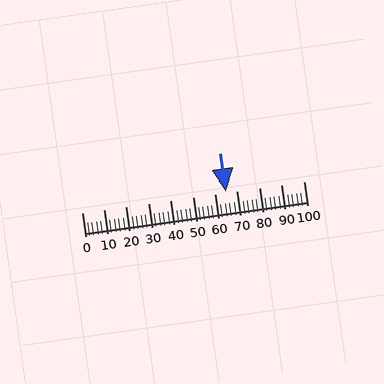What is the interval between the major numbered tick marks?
The major tick marks are spaced 10 units apart.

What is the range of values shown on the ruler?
The ruler shows values from 0 to 100.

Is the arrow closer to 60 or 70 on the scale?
The arrow is closer to 60.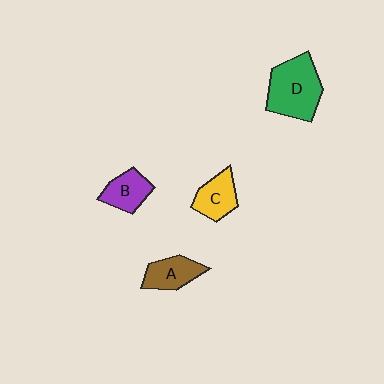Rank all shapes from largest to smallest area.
From largest to smallest: D (green), A (brown), C (yellow), B (purple).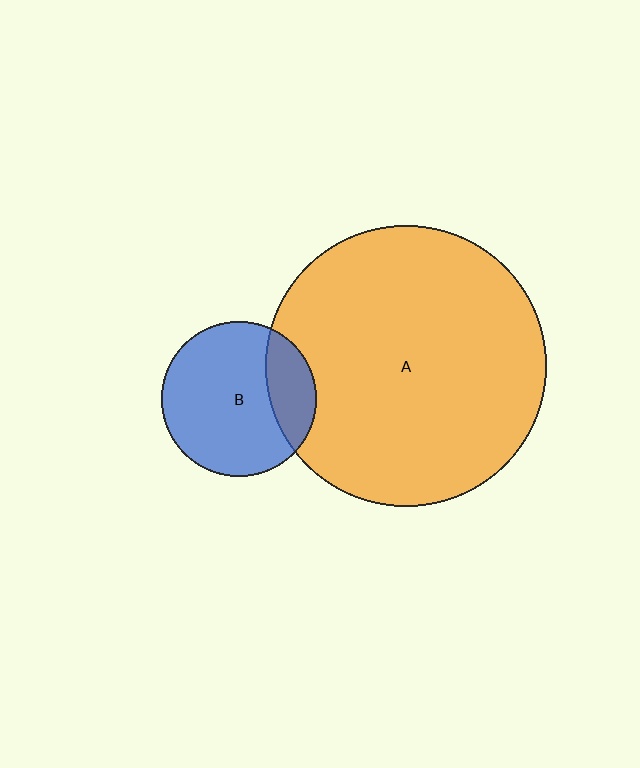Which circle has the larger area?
Circle A (orange).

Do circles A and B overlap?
Yes.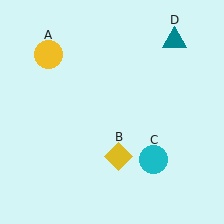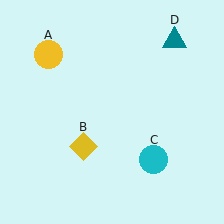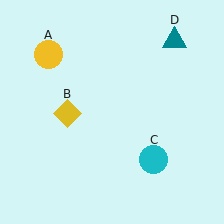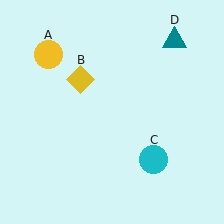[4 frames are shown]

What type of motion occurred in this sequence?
The yellow diamond (object B) rotated clockwise around the center of the scene.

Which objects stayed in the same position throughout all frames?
Yellow circle (object A) and cyan circle (object C) and teal triangle (object D) remained stationary.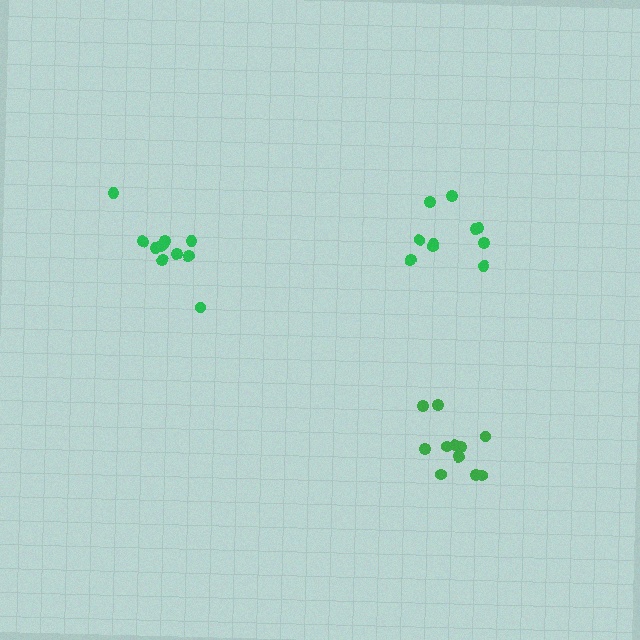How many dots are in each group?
Group 1: 11 dots, Group 2: 11 dots, Group 3: 10 dots (32 total).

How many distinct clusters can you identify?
There are 3 distinct clusters.